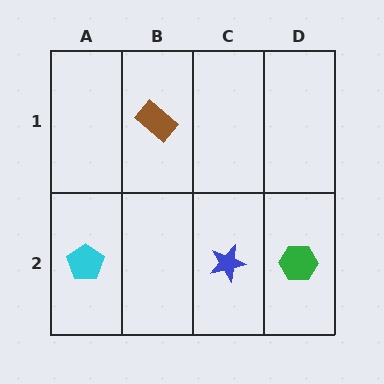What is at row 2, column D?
A green hexagon.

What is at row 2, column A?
A cyan pentagon.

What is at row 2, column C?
A blue star.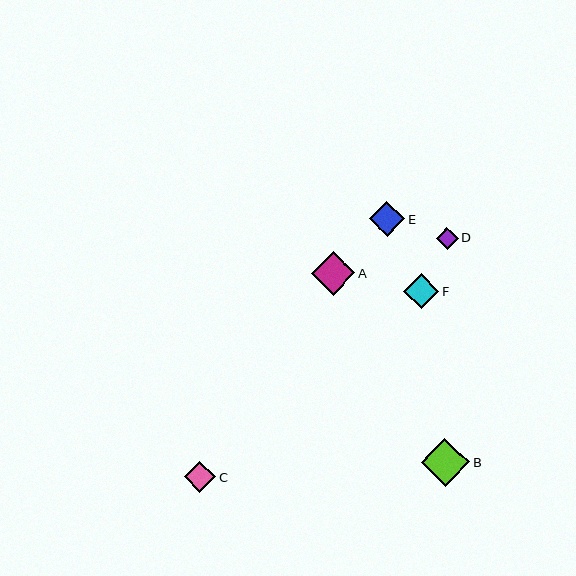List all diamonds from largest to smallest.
From largest to smallest: B, A, E, F, C, D.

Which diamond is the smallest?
Diamond D is the smallest with a size of approximately 22 pixels.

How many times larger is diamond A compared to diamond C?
Diamond A is approximately 1.4 times the size of diamond C.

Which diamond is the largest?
Diamond B is the largest with a size of approximately 48 pixels.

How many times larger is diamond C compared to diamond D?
Diamond C is approximately 1.4 times the size of diamond D.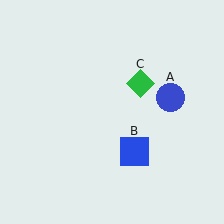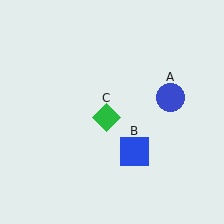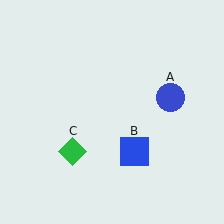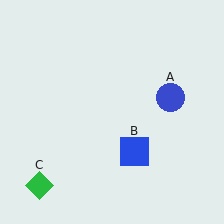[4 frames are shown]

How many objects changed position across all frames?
1 object changed position: green diamond (object C).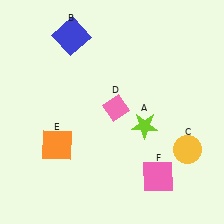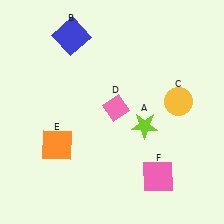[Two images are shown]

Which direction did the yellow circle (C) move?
The yellow circle (C) moved up.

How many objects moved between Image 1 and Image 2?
1 object moved between the two images.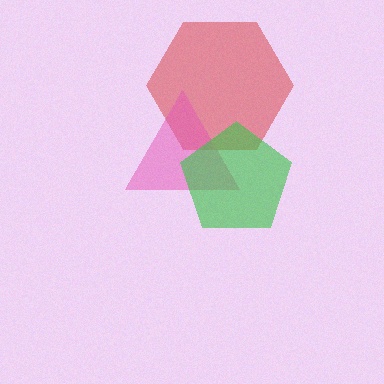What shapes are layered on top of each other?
The layered shapes are: a red hexagon, a pink triangle, a green pentagon.